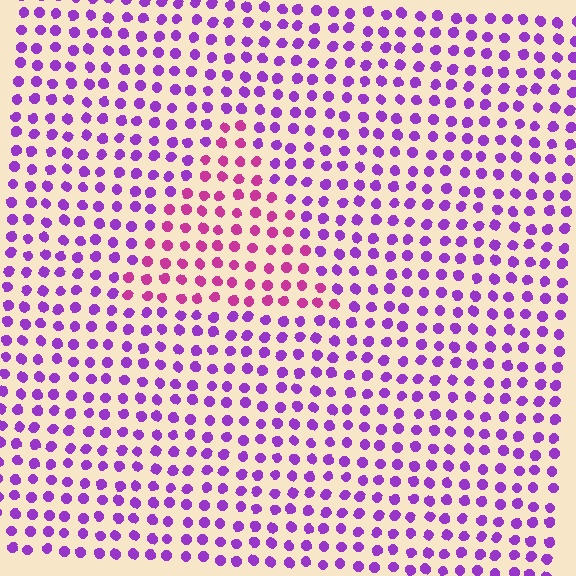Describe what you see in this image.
The image is filled with small purple elements in a uniform arrangement. A triangle-shaped region is visible where the elements are tinted to a slightly different hue, forming a subtle color boundary.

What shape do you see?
I see a triangle.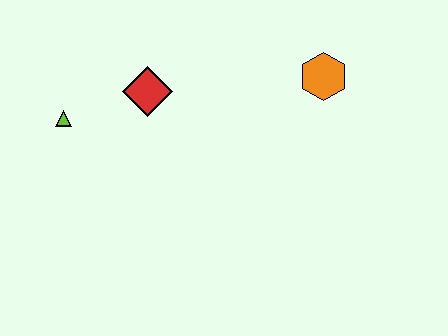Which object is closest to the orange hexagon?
The red diamond is closest to the orange hexagon.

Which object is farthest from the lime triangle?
The orange hexagon is farthest from the lime triangle.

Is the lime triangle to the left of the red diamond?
Yes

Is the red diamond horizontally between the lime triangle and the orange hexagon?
Yes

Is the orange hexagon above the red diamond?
Yes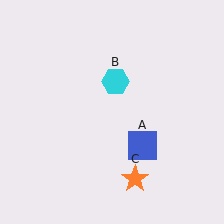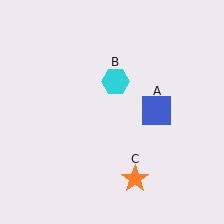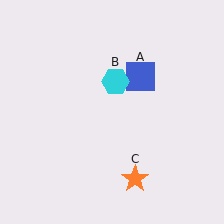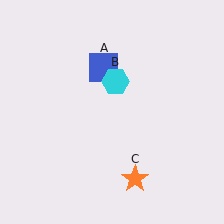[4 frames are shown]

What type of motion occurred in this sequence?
The blue square (object A) rotated counterclockwise around the center of the scene.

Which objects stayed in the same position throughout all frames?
Cyan hexagon (object B) and orange star (object C) remained stationary.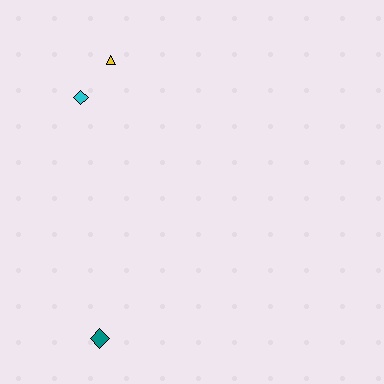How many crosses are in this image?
There are no crosses.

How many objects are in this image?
There are 3 objects.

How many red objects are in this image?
There are no red objects.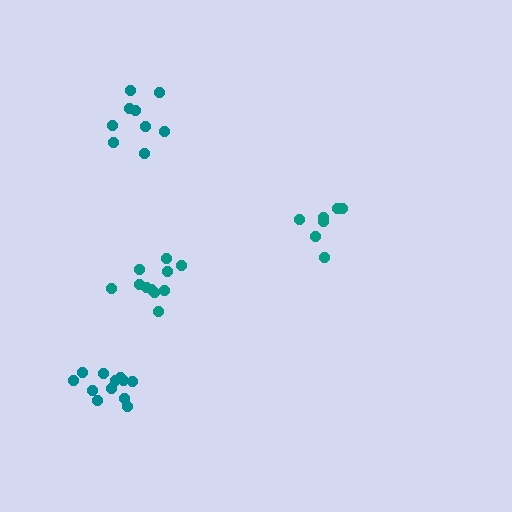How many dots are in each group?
Group 1: 9 dots, Group 2: 7 dots, Group 3: 11 dots, Group 4: 12 dots (39 total).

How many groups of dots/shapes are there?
There are 4 groups.